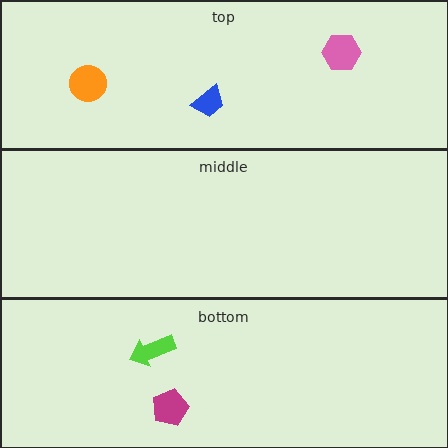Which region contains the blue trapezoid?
The top region.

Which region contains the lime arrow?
The bottom region.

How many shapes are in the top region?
3.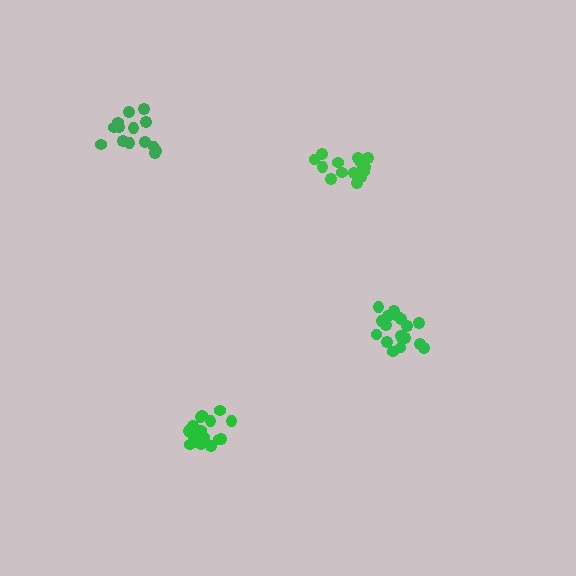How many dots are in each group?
Group 1: 15 dots, Group 2: 14 dots, Group 3: 18 dots, Group 4: 19 dots (66 total).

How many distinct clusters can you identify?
There are 4 distinct clusters.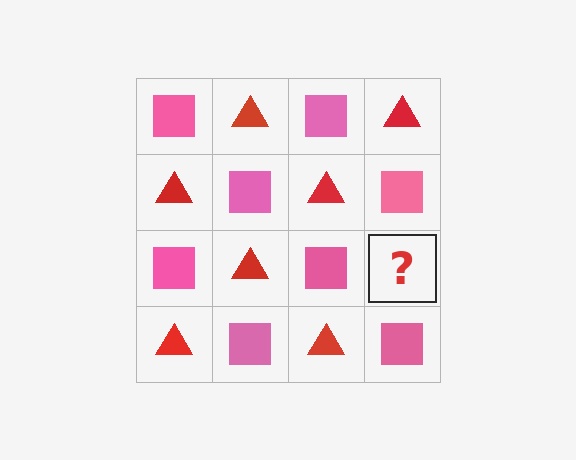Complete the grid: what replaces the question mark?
The question mark should be replaced with a red triangle.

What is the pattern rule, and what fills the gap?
The rule is that it alternates pink square and red triangle in a checkerboard pattern. The gap should be filled with a red triangle.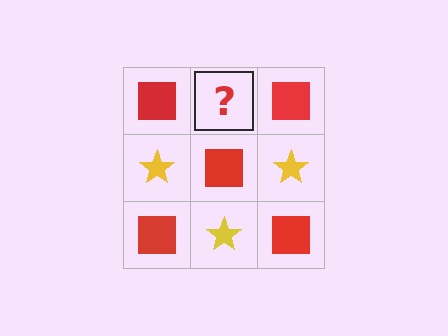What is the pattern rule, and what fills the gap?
The rule is that it alternates red square and yellow star in a checkerboard pattern. The gap should be filled with a yellow star.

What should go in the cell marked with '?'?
The missing cell should contain a yellow star.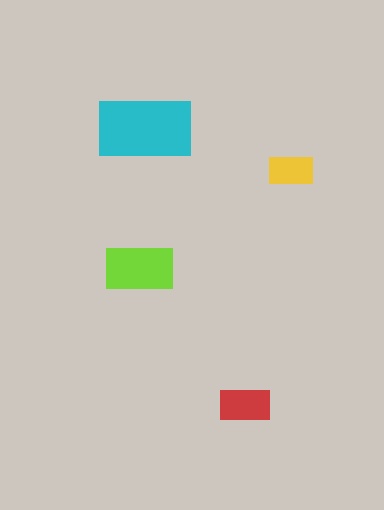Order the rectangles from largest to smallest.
the cyan one, the lime one, the red one, the yellow one.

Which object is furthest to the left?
The lime rectangle is leftmost.